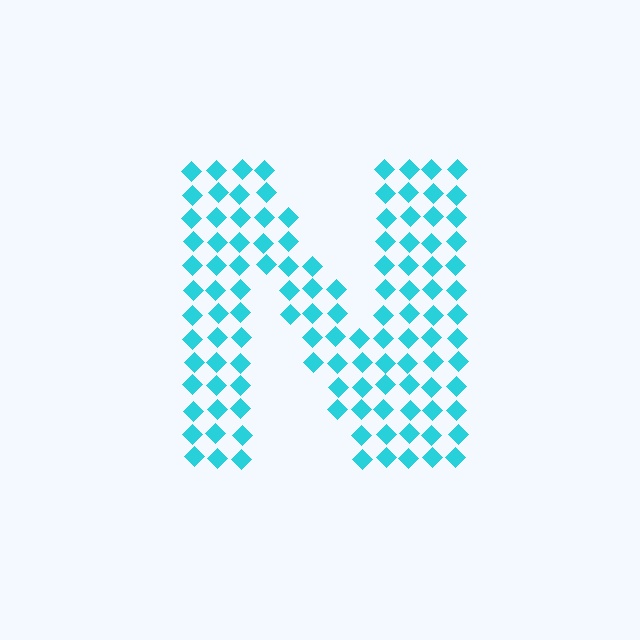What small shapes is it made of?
It is made of small diamonds.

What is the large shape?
The large shape is the letter N.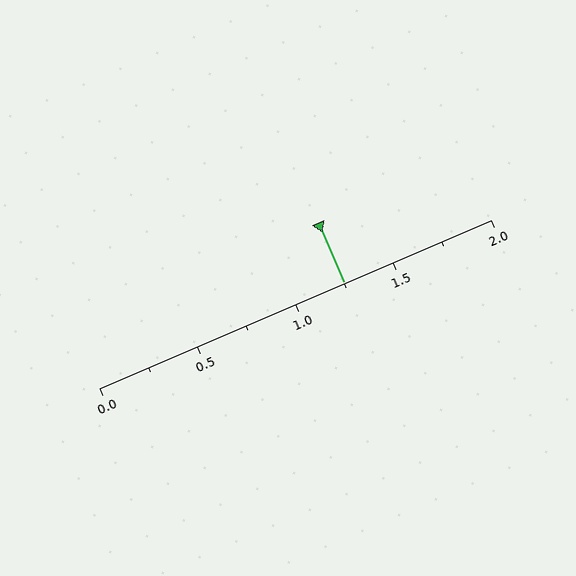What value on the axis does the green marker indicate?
The marker indicates approximately 1.25.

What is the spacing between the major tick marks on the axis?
The major ticks are spaced 0.5 apart.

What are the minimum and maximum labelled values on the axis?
The axis runs from 0.0 to 2.0.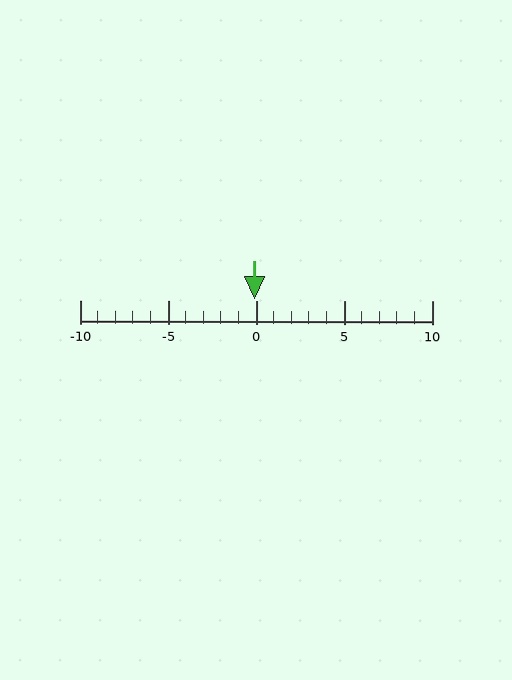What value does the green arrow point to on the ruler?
The green arrow points to approximately 0.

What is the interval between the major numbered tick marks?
The major tick marks are spaced 5 units apart.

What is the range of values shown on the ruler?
The ruler shows values from -10 to 10.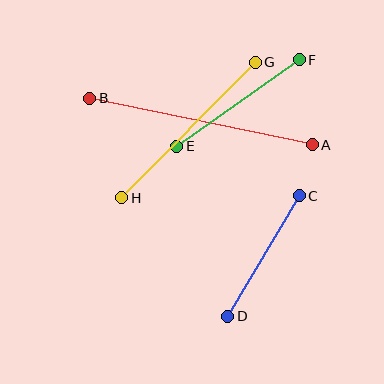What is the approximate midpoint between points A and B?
The midpoint is at approximately (201, 122) pixels.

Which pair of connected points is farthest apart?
Points A and B are farthest apart.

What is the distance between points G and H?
The distance is approximately 190 pixels.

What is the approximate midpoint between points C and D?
The midpoint is at approximately (264, 256) pixels.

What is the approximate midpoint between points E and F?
The midpoint is at approximately (238, 103) pixels.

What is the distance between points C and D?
The distance is approximately 140 pixels.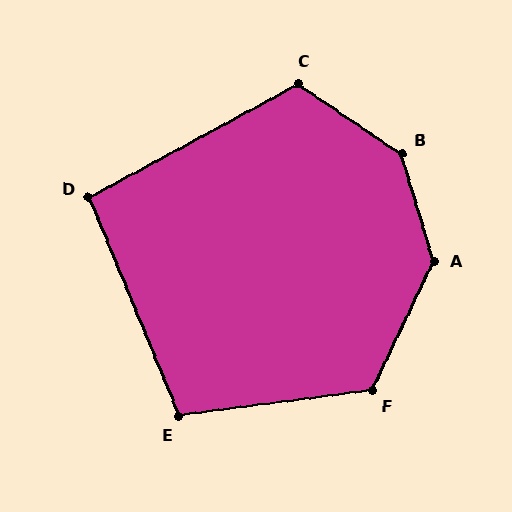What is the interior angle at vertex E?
Approximately 105 degrees (obtuse).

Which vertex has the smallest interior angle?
D, at approximately 96 degrees.